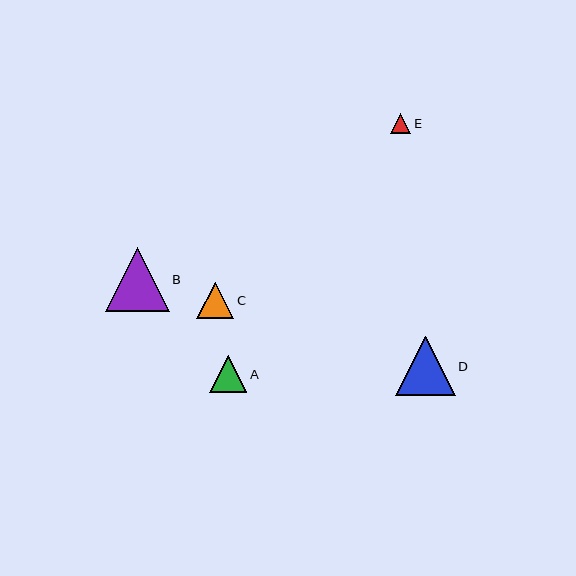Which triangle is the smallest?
Triangle E is the smallest with a size of approximately 20 pixels.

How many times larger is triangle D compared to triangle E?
Triangle D is approximately 2.9 times the size of triangle E.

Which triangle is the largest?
Triangle B is the largest with a size of approximately 64 pixels.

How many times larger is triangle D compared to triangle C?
Triangle D is approximately 1.6 times the size of triangle C.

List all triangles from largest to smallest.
From largest to smallest: B, D, A, C, E.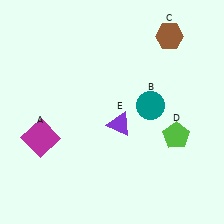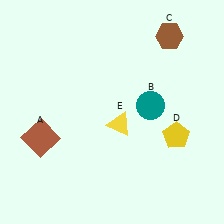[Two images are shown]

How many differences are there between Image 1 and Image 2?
There are 3 differences between the two images.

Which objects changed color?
A changed from magenta to brown. D changed from lime to yellow. E changed from purple to yellow.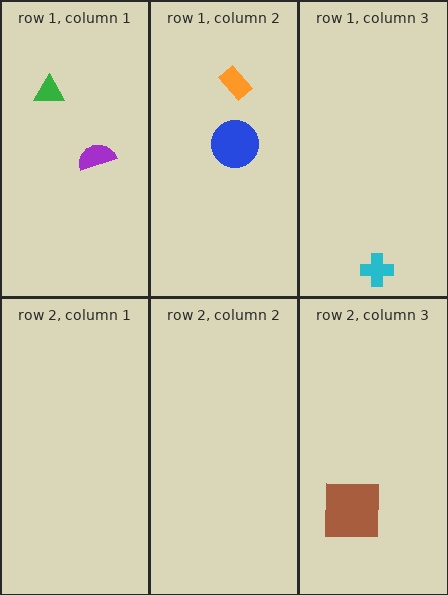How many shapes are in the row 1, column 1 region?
2.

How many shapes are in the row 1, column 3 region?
1.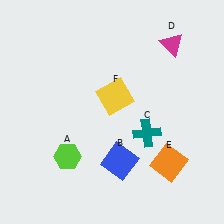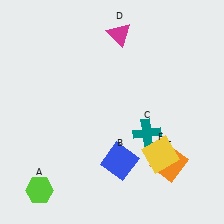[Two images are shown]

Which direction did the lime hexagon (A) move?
The lime hexagon (A) moved down.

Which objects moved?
The objects that moved are: the lime hexagon (A), the magenta triangle (D), the yellow square (F).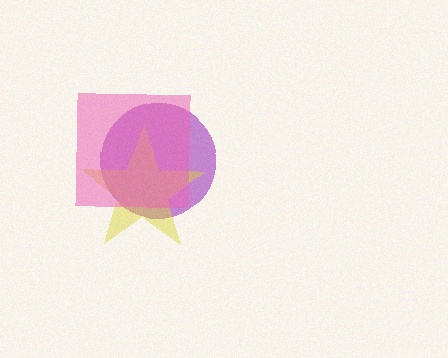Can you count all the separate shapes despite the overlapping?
Yes, there are 3 separate shapes.